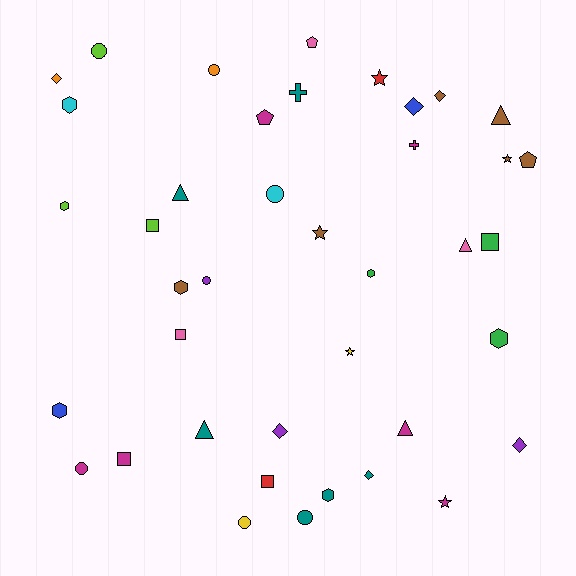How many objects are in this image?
There are 40 objects.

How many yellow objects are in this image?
There are 2 yellow objects.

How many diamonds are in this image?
There are 6 diamonds.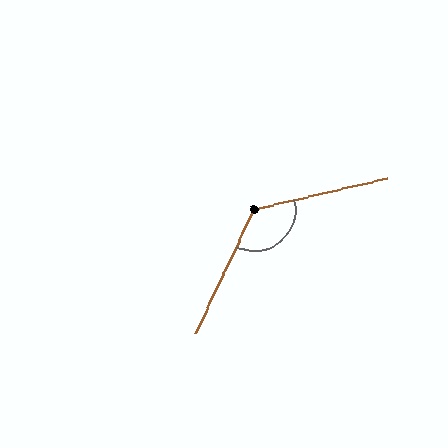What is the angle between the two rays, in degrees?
Approximately 128 degrees.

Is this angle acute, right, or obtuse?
It is obtuse.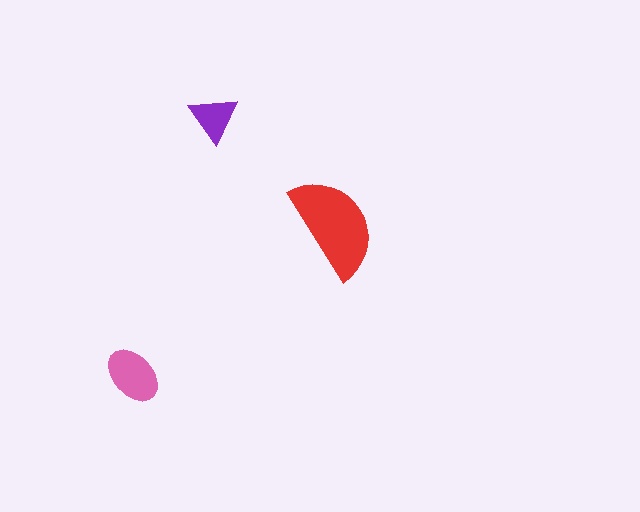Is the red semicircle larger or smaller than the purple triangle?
Larger.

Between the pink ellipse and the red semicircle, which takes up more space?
The red semicircle.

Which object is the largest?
The red semicircle.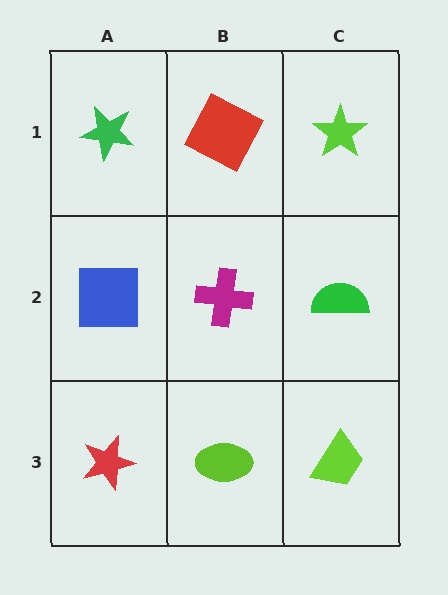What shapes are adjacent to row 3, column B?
A magenta cross (row 2, column B), a red star (row 3, column A), a lime trapezoid (row 3, column C).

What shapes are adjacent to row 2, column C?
A lime star (row 1, column C), a lime trapezoid (row 3, column C), a magenta cross (row 2, column B).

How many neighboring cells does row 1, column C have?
2.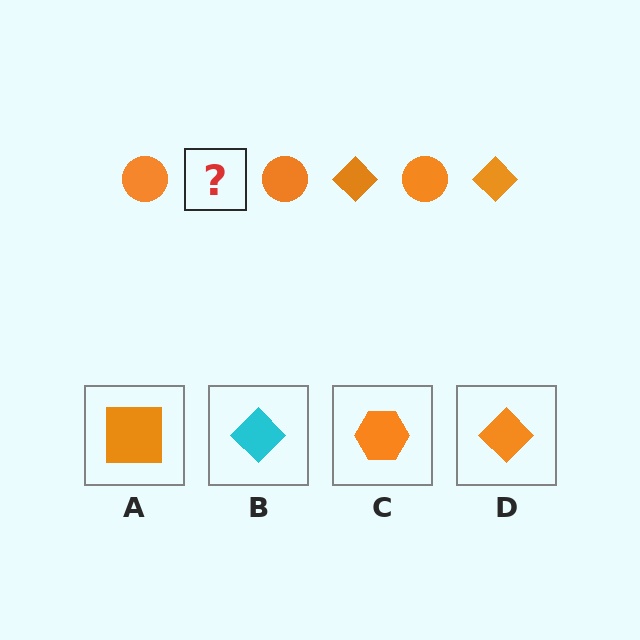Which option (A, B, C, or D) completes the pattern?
D.